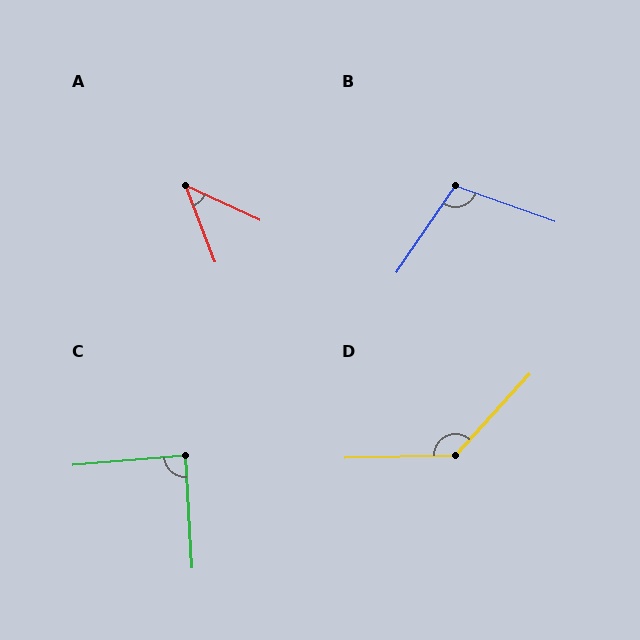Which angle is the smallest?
A, at approximately 44 degrees.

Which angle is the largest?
D, at approximately 134 degrees.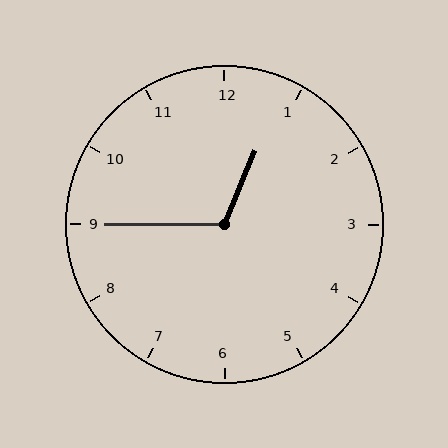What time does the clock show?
12:45.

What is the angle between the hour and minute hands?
Approximately 112 degrees.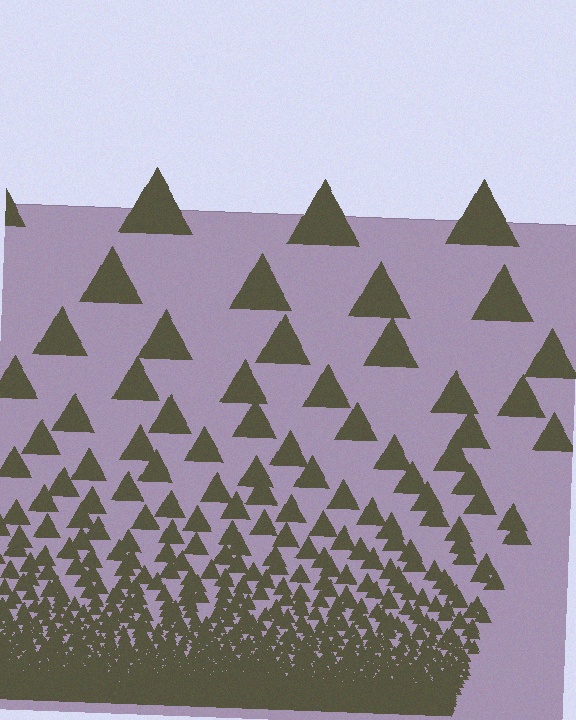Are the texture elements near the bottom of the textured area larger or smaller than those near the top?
Smaller. The gradient is inverted — elements near the bottom are smaller and denser.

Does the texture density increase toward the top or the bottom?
Density increases toward the bottom.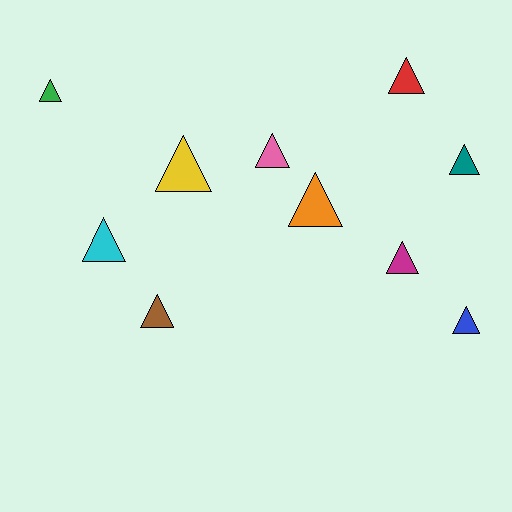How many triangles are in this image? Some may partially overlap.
There are 10 triangles.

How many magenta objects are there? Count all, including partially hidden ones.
There is 1 magenta object.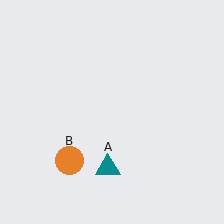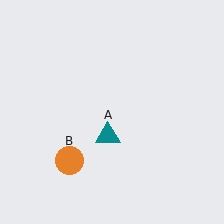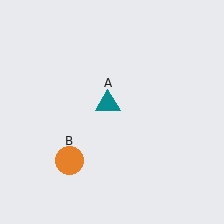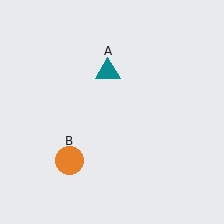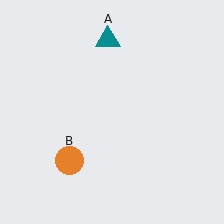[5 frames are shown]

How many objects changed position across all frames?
1 object changed position: teal triangle (object A).